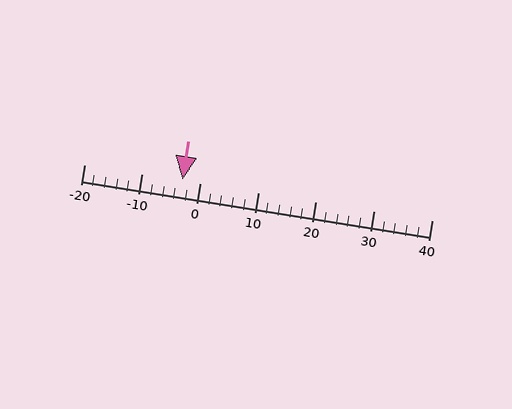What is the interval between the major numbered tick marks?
The major tick marks are spaced 10 units apart.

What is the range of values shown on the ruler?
The ruler shows values from -20 to 40.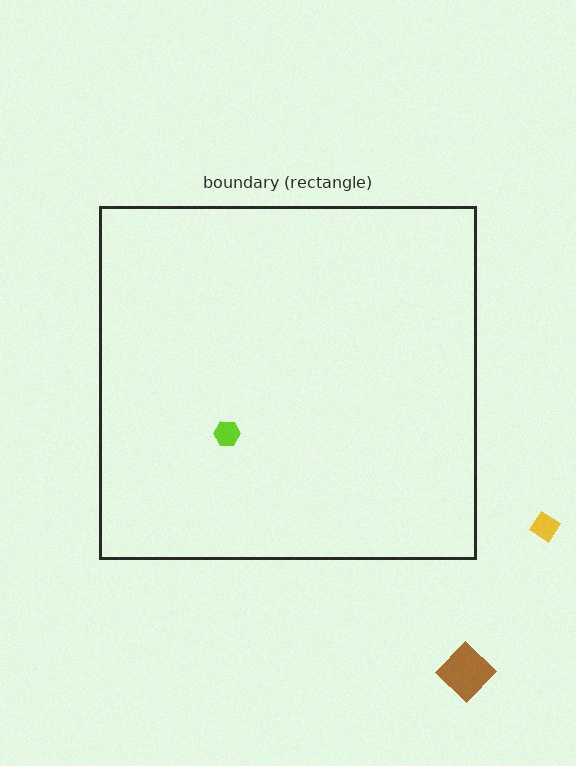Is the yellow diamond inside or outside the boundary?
Outside.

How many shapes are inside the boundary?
1 inside, 2 outside.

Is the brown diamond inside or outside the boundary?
Outside.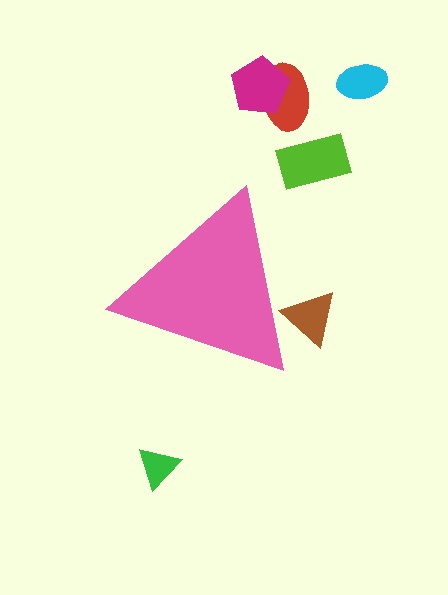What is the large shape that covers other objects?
A pink triangle.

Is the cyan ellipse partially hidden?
No, the cyan ellipse is fully visible.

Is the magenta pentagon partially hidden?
No, the magenta pentagon is fully visible.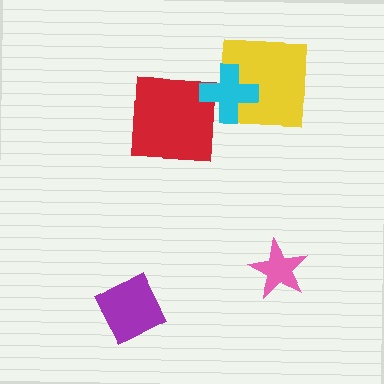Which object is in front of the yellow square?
The cyan cross is in front of the yellow square.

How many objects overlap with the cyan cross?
2 objects overlap with the cyan cross.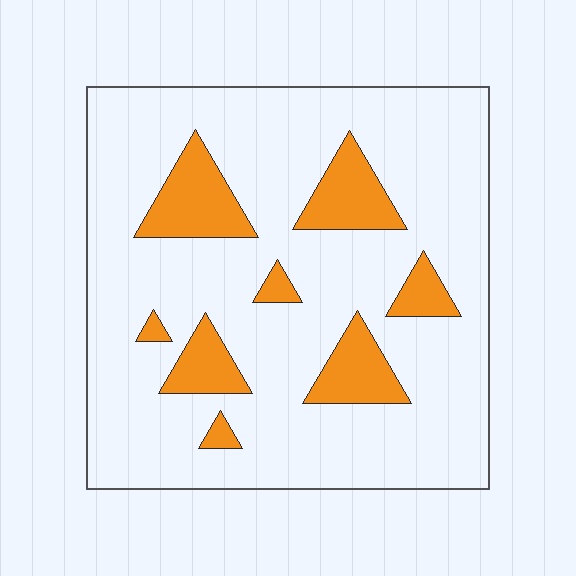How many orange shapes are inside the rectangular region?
8.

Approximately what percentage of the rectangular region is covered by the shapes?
Approximately 15%.